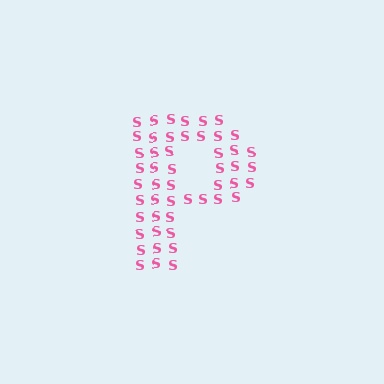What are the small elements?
The small elements are letter S's.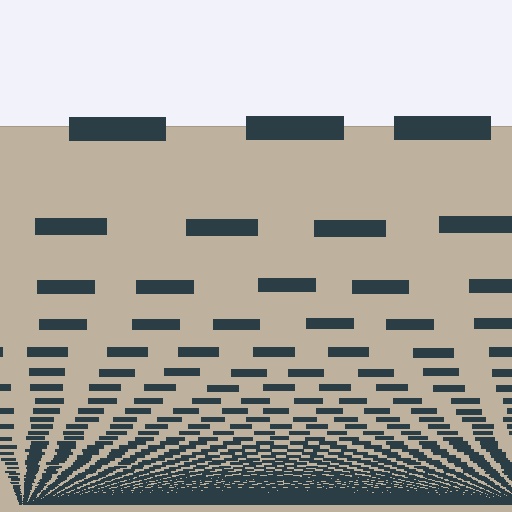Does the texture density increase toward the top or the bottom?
Density increases toward the bottom.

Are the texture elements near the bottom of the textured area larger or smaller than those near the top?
Smaller. The gradient is inverted — elements near the bottom are smaller and denser.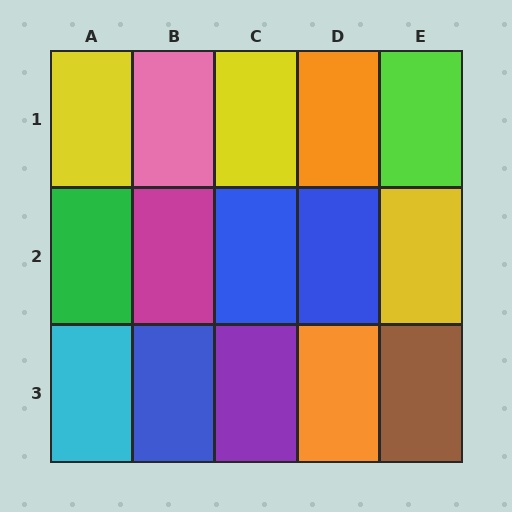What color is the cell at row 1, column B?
Pink.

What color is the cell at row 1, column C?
Yellow.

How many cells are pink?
1 cell is pink.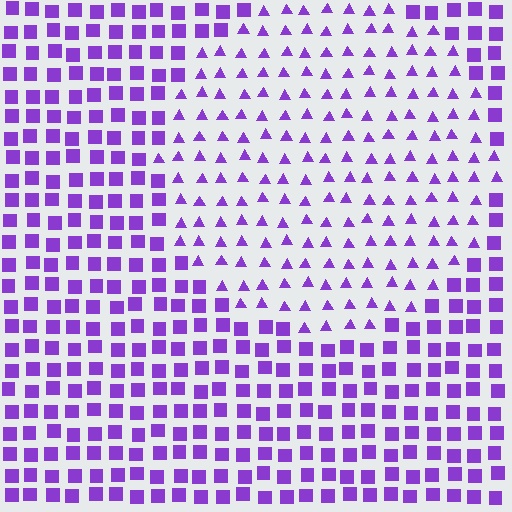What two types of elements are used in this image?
The image uses triangles inside the circle region and squares outside it.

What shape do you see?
I see a circle.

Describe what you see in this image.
The image is filled with small purple elements arranged in a uniform grid. A circle-shaped region contains triangles, while the surrounding area contains squares. The boundary is defined purely by the change in element shape.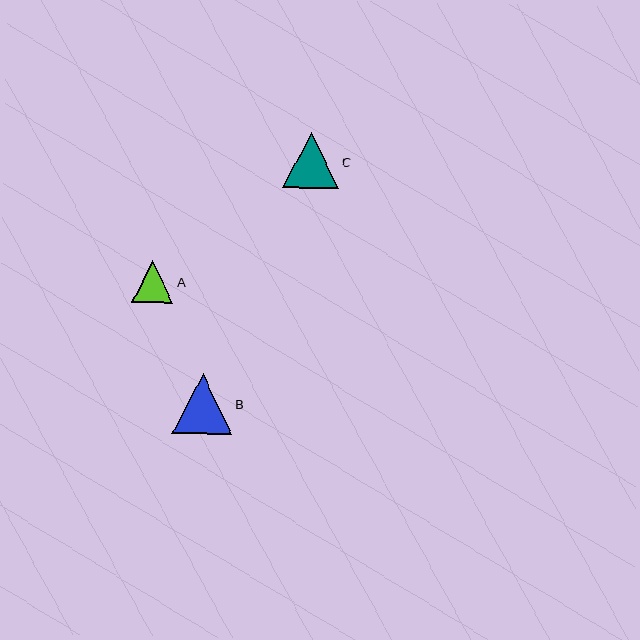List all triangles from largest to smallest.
From largest to smallest: B, C, A.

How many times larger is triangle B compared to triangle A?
Triangle B is approximately 1.5 times the size of triangle A.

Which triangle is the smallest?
Triangle A is the smallest with a size of approximately 41 pixels.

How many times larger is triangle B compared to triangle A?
Triangle B is approximately 1.5 times the size of triangle A.